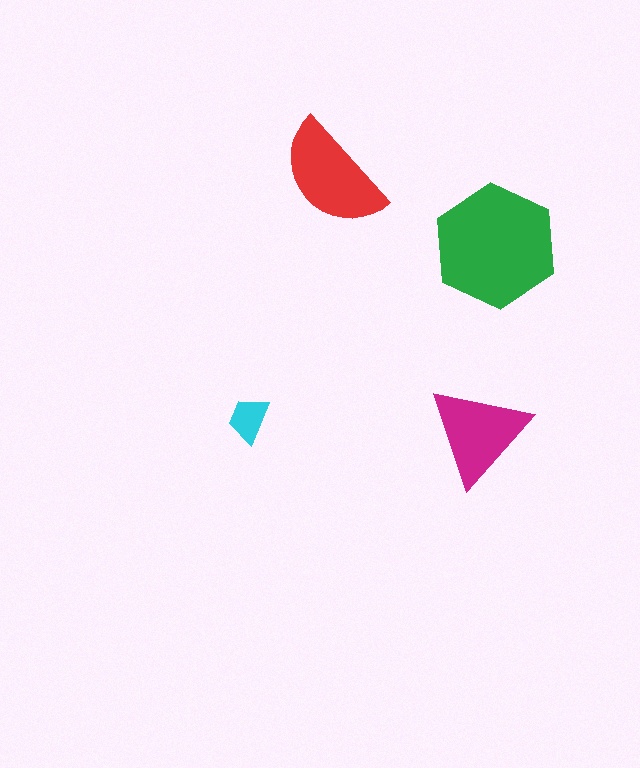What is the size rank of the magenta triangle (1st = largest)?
3rd.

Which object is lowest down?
The magenta triangle is bottommost.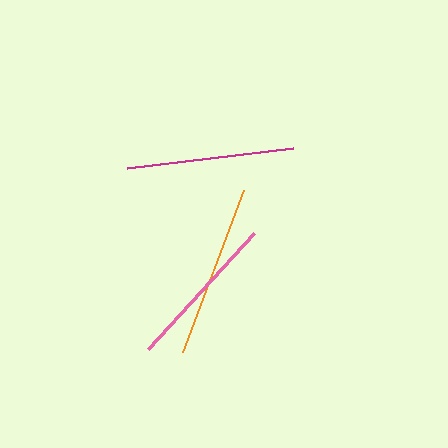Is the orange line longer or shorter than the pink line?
The orange line is longer than the pink line.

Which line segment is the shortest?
The pink line is the shortest at approximately 157 pixels.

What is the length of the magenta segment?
The magenta segment is approximately 167 pixels long.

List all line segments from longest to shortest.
From longest to shortest: orange, magenta, pink.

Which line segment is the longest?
The orange line is the longest at approximately 174 pixels.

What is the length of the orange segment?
The orange segment is approximately 174 pixels long.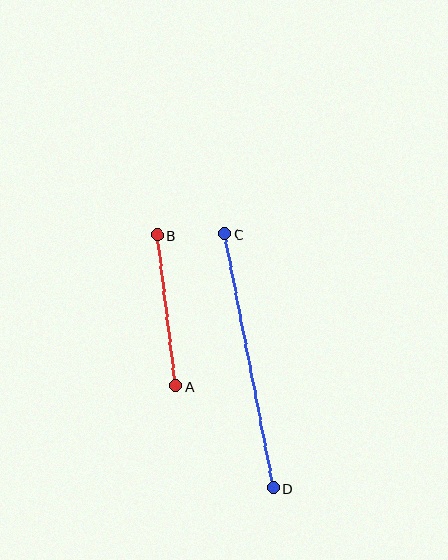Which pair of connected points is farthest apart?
Points C and D are farthest apart.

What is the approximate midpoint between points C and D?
The midpoint is at approximately (249, 361) pixels.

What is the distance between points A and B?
The distance is approximately 152 pixels.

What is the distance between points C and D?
The distance is approximately 259 pixels.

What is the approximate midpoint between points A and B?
The midpoint is at approximately (166, 311) pixels.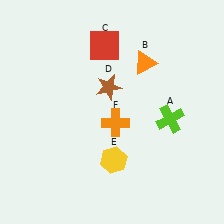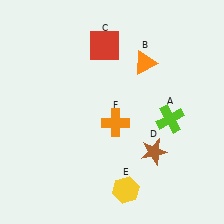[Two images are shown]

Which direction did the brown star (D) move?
The brown star (D) moved down.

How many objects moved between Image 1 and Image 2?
2 objects moved between the two images.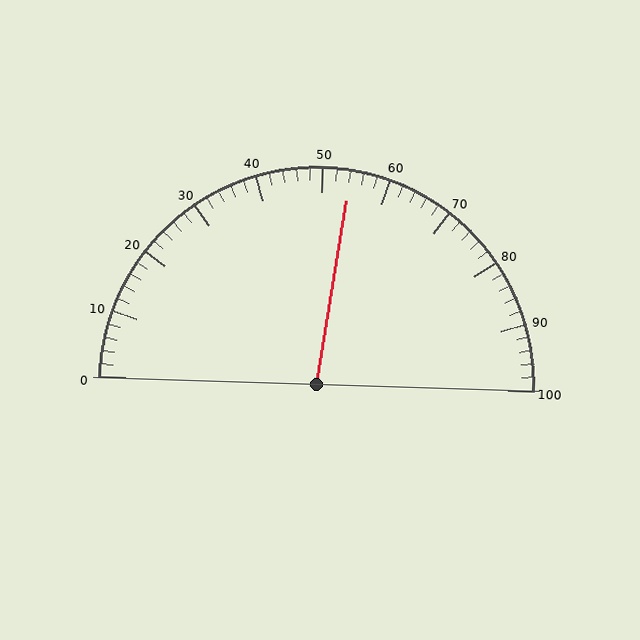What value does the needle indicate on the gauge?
The needle indicates approximately 54.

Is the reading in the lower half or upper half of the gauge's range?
The reading is in the upper half of the range (0 to 100).